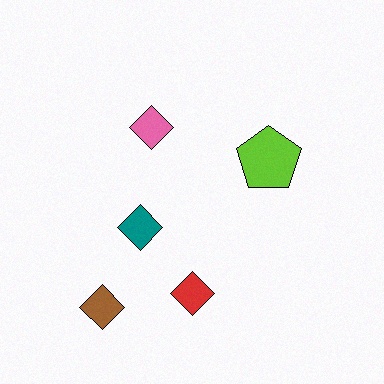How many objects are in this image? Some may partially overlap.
There are 5 objects.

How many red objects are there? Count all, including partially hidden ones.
There is 1 red object.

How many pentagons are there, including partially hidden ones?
There is 1 pentagon.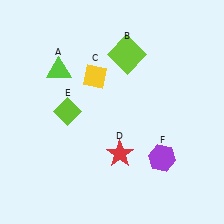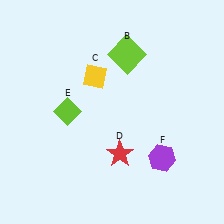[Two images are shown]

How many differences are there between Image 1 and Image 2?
There is 1 difference between the two images.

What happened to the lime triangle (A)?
The lime triangle (A) was removed in Image 2. It was in the top-left area of Image 1.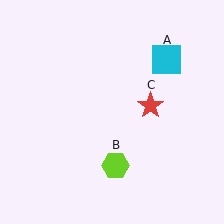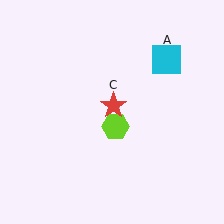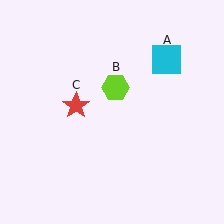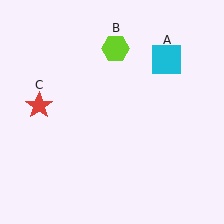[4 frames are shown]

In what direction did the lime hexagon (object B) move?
The lime hexagon (object B) moved up.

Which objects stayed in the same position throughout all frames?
Cyan square (object A) remained stationary.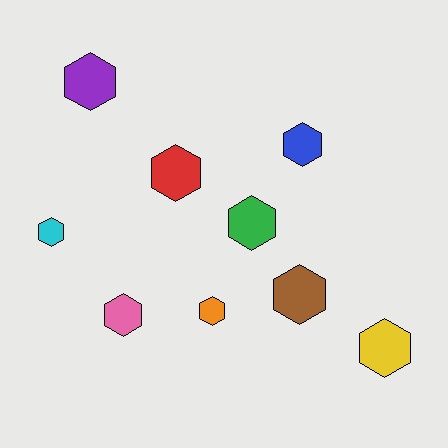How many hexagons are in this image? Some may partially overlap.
There are 9 hexagons.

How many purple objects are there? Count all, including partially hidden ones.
There is 1 purple object.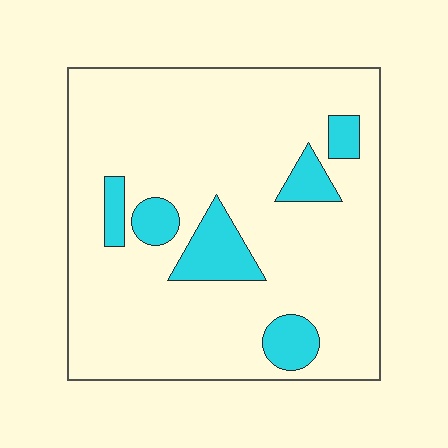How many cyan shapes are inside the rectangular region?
6.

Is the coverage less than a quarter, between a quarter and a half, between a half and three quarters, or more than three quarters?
Less than a quarter.